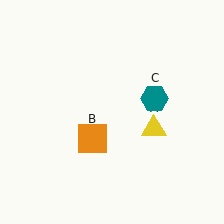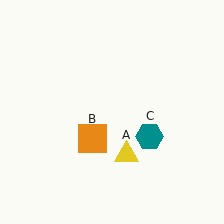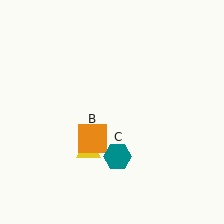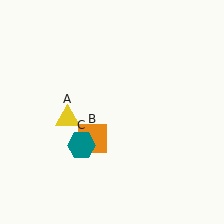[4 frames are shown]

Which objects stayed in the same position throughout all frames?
Orange square (object B) remained stationary.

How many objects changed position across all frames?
2 objects changed position: yellow triangle (object A), teal hexagon (object C).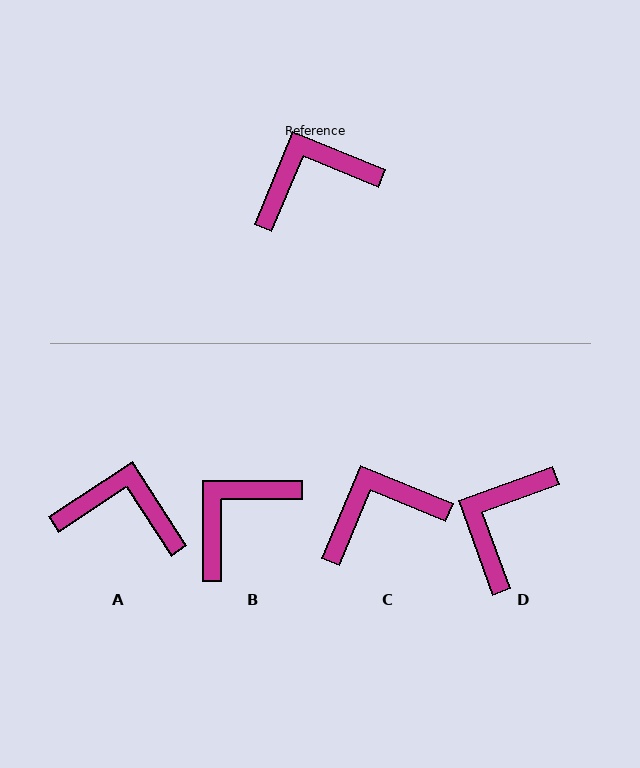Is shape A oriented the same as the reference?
No, it is off by about 34 degrees.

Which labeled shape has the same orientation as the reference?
C.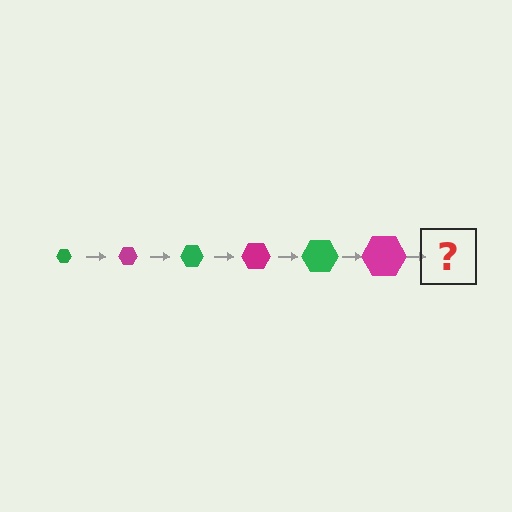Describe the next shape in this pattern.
It should be a green hexagon, larger than the previous one.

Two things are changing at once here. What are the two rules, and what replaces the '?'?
The two rules are that the hexagon grows larger each step and the color cycles through green and magenta. The '?' should be a green hexagon, larger than the previous one.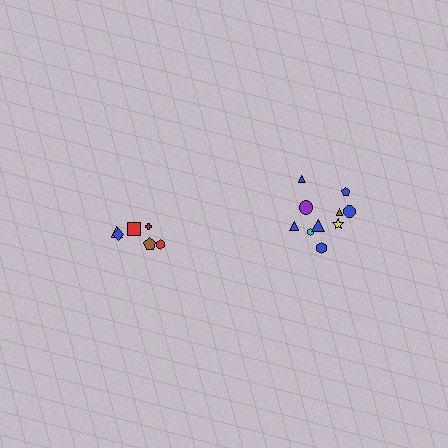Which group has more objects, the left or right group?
The right group.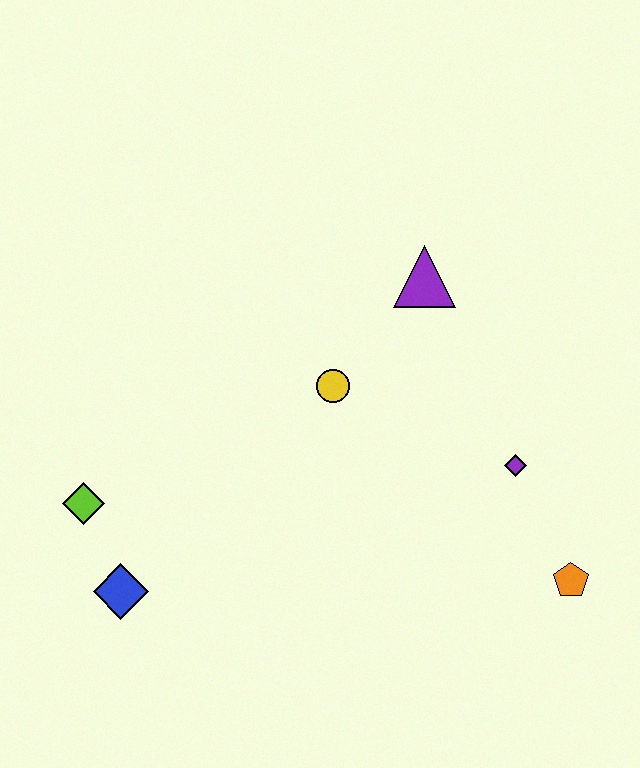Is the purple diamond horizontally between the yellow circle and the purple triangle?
No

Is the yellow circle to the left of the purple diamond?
Yes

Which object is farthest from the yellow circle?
The orange pentagon is farthest from the yellow circle.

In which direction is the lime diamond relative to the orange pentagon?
The lime diamond is to the left of the orange pentagon.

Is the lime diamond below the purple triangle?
Yes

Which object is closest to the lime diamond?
The blue diamond is closest to the lime diamond.